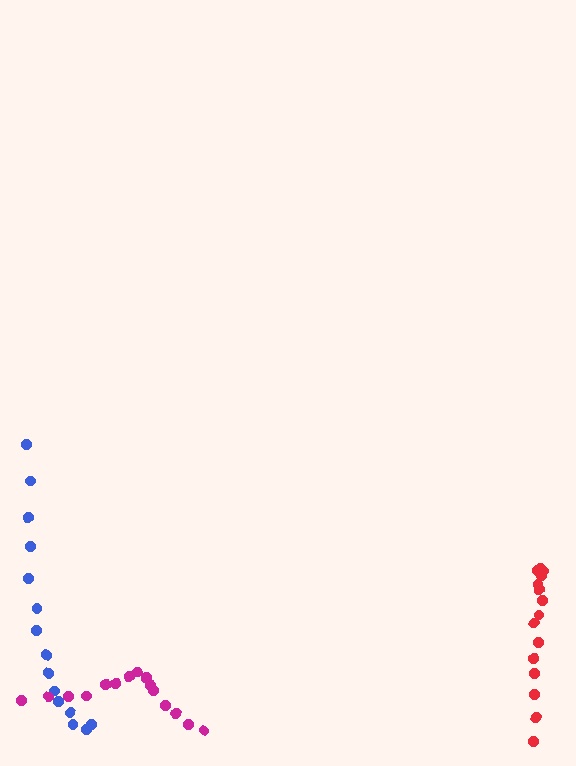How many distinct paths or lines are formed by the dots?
There are 3 distinct paths.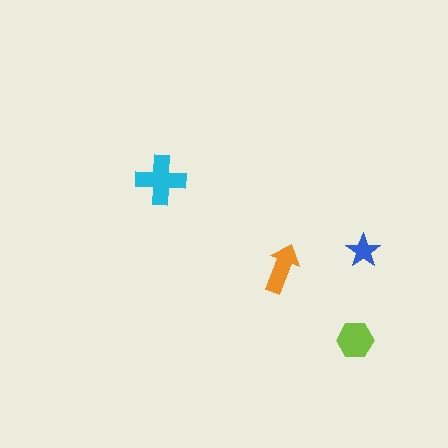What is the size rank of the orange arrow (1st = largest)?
3rd.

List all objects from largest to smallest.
The cyan cross, the lime hexagon, the orange arrow, the blue star.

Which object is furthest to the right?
The blue star is rightmost.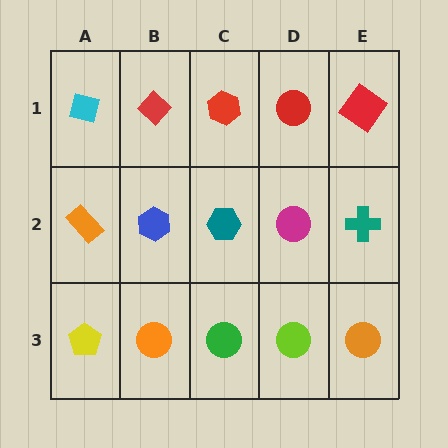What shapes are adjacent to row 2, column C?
A red hexagon (row 1, column C), a green circle (row 3, column C), a blue hexagon (row 2, column B), a magenta circle (row 2, column D).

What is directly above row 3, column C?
A teal hexagon.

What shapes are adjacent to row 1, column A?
An orange rectangle (row 2, column A), a red diamond (row 1, column B).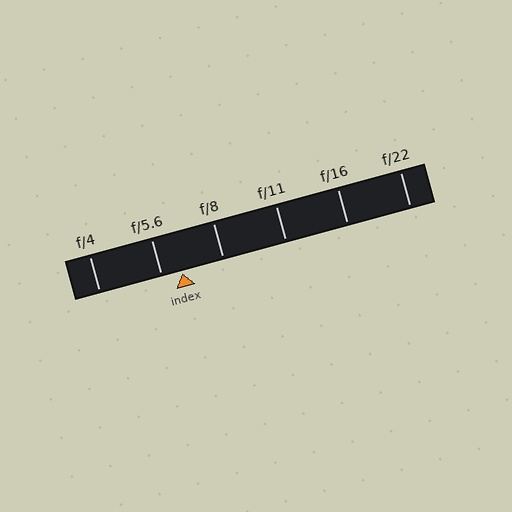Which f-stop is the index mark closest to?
The index mark is closest to f/5.6.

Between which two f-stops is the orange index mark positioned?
The index mark is between f/5.6 and f/8.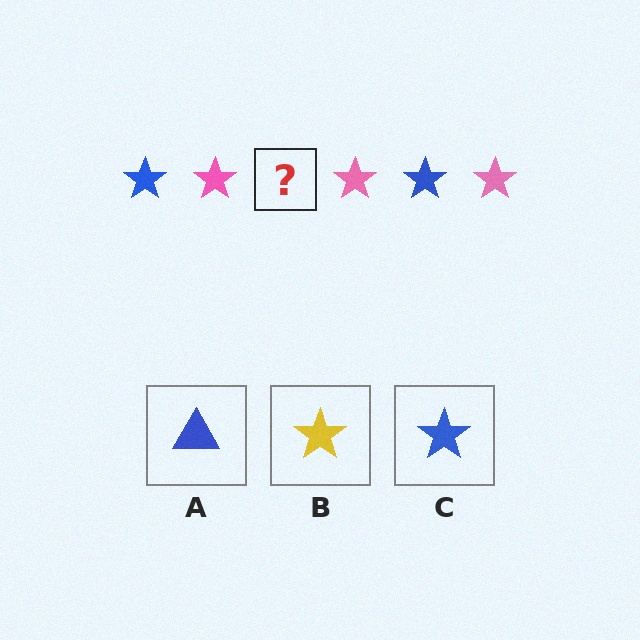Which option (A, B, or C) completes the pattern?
C.